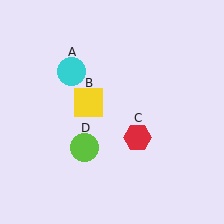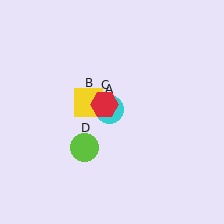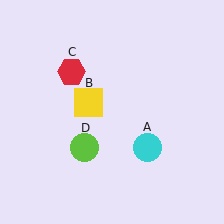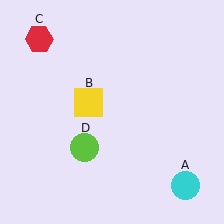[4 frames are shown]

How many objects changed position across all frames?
2 objects changed position: cyan circle (object A), red hexagon (object C).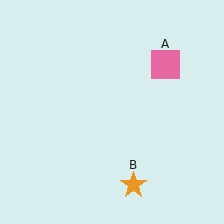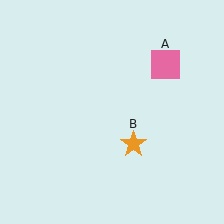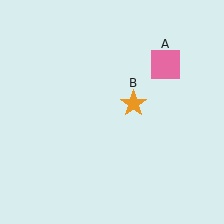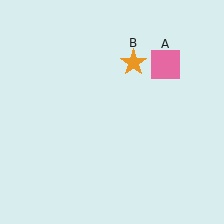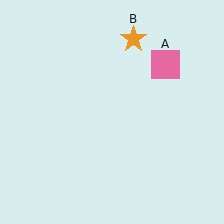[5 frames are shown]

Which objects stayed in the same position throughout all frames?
Pink square (object A) remained stationary.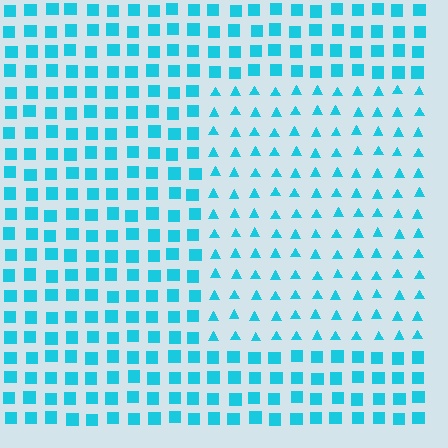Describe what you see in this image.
The image is filled with small cyan elements arranged in a uniform grid. A rectangle-shaped region contains triangles, while the surrounding area contains squares. The boundary is defined purely by the change in element shape.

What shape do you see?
I see a rectangle.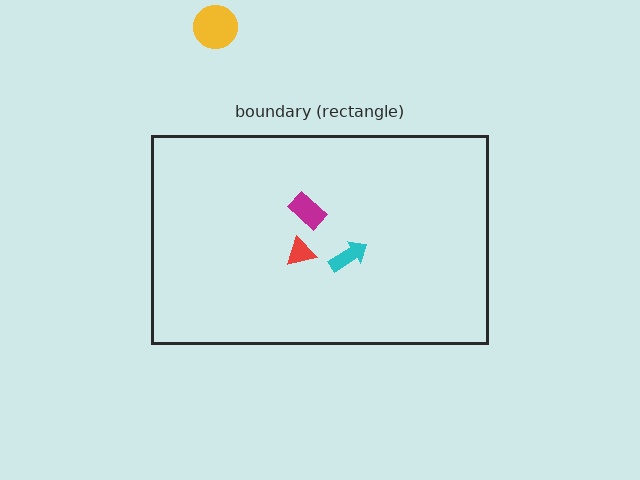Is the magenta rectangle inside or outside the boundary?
Inside.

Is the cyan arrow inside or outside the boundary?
Inside.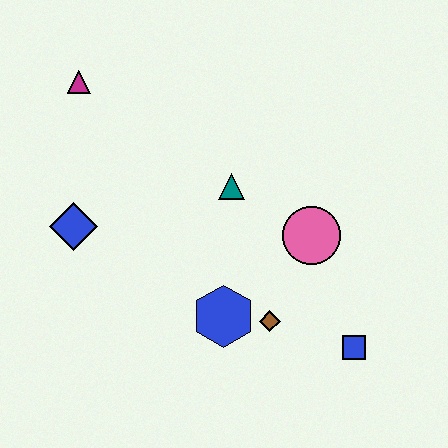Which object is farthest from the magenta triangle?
The blue square is farthest from the magenta triangle.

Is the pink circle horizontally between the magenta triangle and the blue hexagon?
No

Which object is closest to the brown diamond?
The blue hexagon is closest to the brown diamond.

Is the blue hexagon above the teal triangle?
No